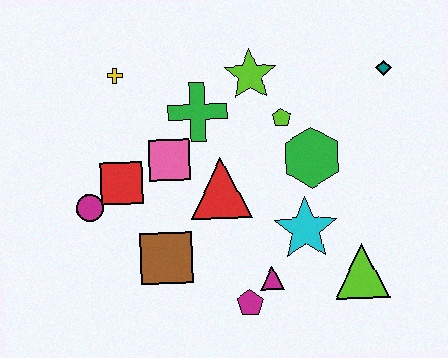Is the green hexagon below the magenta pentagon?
No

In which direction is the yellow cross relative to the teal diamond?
The yellow cross is to the left of the teal diamond.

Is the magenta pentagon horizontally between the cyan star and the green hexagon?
No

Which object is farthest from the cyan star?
The yellow cross is farthest from the cyan star.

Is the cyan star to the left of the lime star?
No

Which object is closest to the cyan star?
The magenta triangle is closest to the cyan star.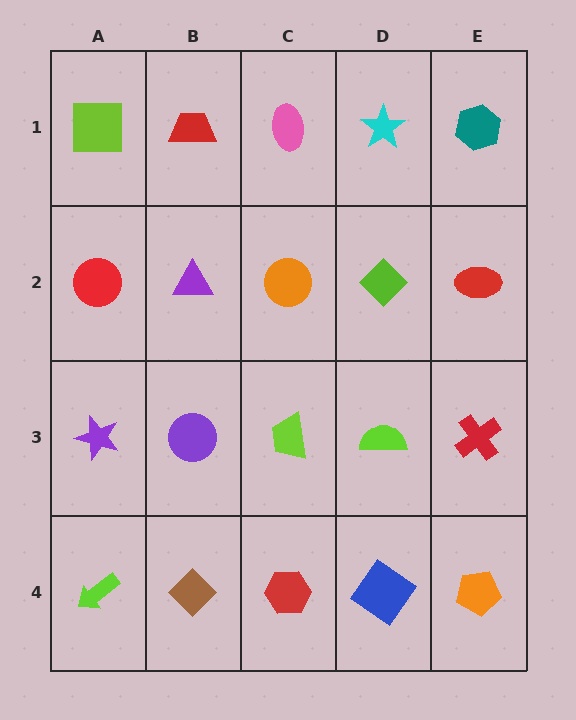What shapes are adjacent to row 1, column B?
A purple triangle (row 2, column B), a lime square (row 1, column A), a pink ellipse (row 1, column C).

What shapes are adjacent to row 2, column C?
A pink ellipse (row 1, column C), a lime trapezoid (row 3, column C), a purple triangle (row 2, column B), a lime diamond (row 2, column D).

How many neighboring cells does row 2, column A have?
3.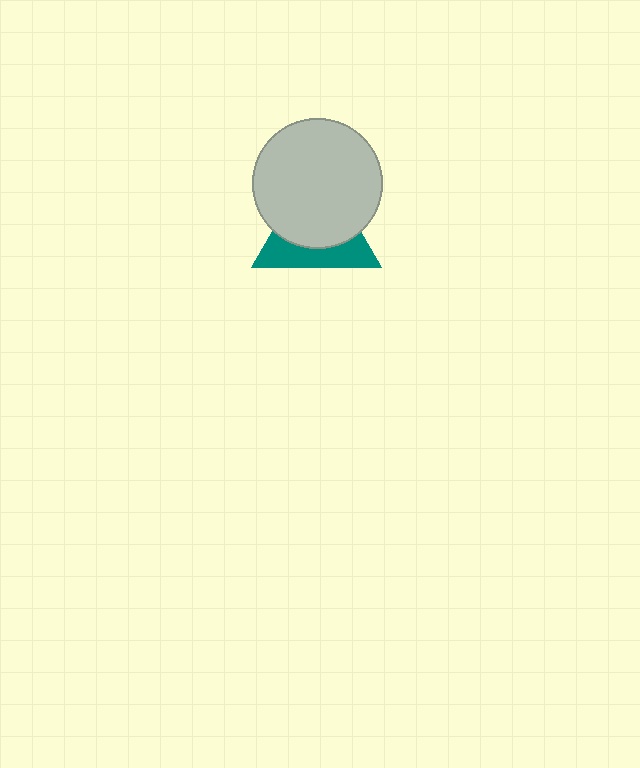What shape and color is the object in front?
The object in front is a light gray circle.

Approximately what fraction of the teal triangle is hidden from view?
Roughly 61% of the teal triangle is hidden behind the light gray circle.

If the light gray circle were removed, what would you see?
You would see the complete teal triangle.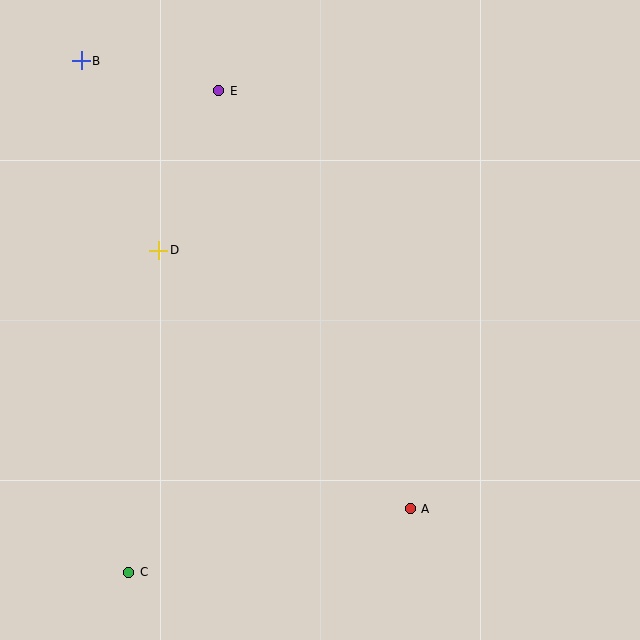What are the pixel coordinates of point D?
Point D is at (159, 250).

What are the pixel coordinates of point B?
Point B is at (81, 61).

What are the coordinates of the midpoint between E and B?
The midpoint between E and B is at (150, 76).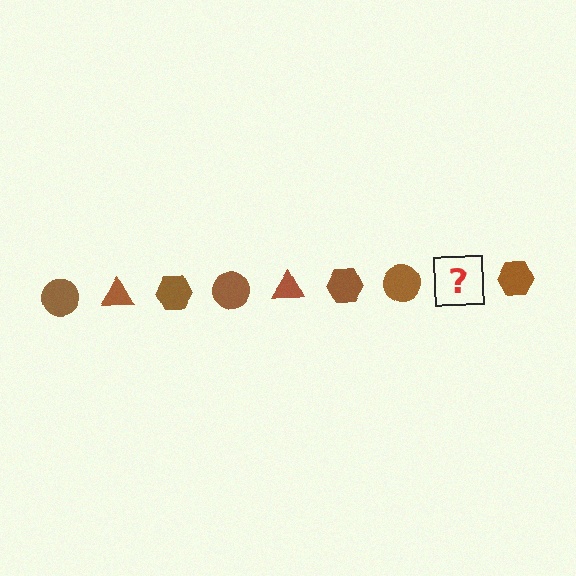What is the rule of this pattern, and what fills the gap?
The rule is that the pattern cycles through circle, triangle, hexagon shapes in brown. The gap should be filled with a brown triangle.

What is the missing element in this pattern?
The missing element is a brown triangle.